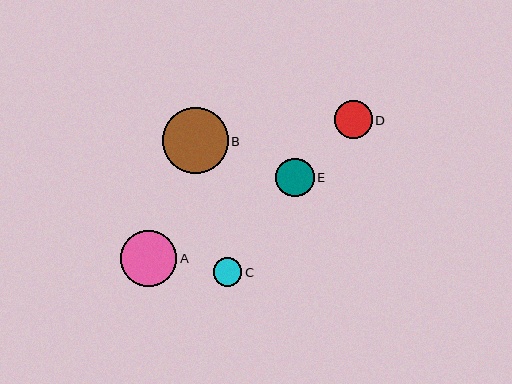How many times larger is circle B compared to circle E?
Circle B is approximately 1.7 times the size of circle E.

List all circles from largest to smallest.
From largest to smallest: B, A, E, D, C.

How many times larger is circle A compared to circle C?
Circle A is approximately 2.0 times the size of circle C.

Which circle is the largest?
Circle B is the largest with a size of approximately 66 pixels.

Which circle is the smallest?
Circle C is the smallest with a size of approximately 29 pixels.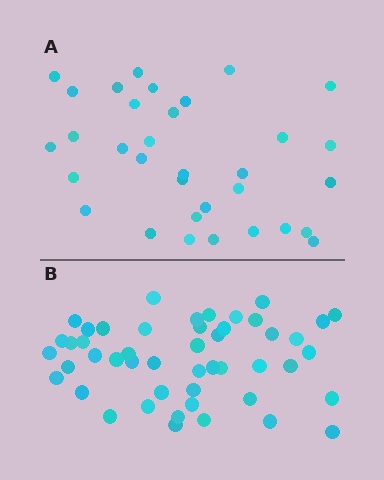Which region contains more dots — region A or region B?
Region B (the bottom region) has more dots.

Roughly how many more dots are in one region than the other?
Region B has approximately 15 more dots than region A.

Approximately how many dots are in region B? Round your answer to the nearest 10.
About 50 dots. (The exact count is 48, which rounds to 50.)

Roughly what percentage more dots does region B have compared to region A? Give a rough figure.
About 45% more.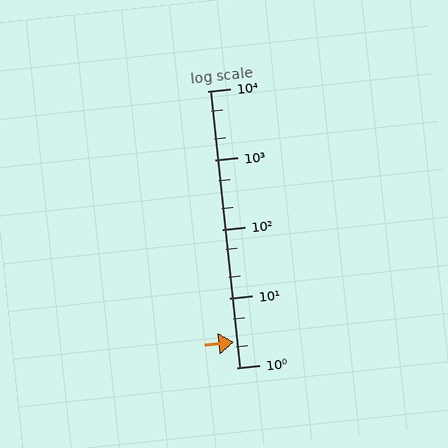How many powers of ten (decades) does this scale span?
The scale spans 4 decades, from 1 to 10000.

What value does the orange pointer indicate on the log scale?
The pointer indicates approximately 2.3.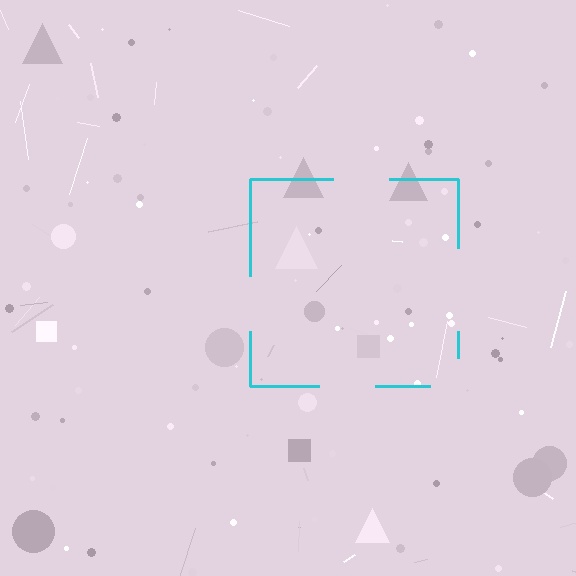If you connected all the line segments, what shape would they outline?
They would outline a square.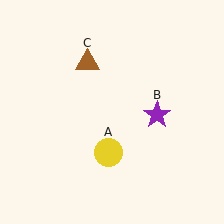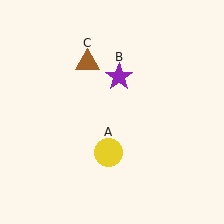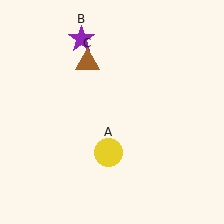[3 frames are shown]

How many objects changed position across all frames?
1 object changed position: purple star (object B).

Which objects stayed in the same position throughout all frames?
Yellow circle (object A) and brown triangle (object C) remained stationary.